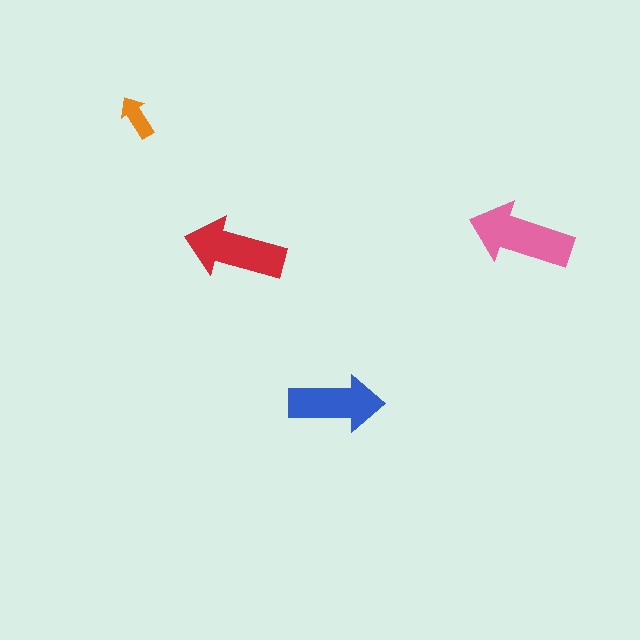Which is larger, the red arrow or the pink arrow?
The pink one.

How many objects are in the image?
There are 4 objects in the image.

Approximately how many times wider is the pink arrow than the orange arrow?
About 2.5 times wider.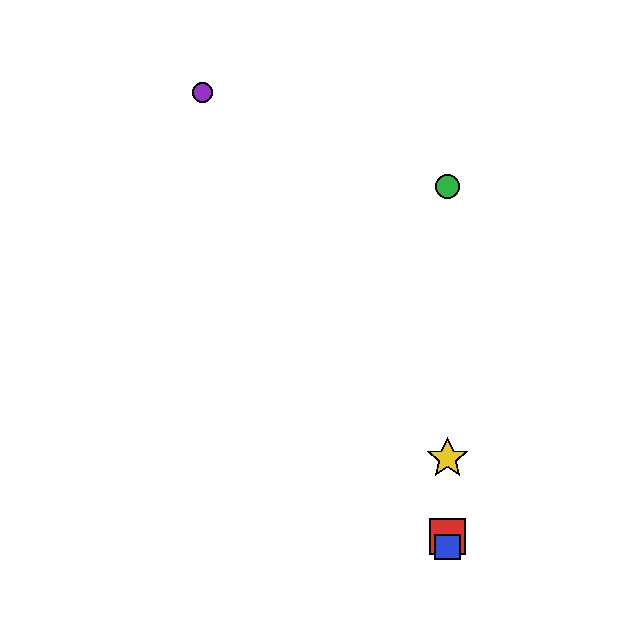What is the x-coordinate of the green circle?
The green circle is at x≈448.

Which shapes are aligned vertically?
The red square, the blue square, the green circle, the yellow star are aligned vertically.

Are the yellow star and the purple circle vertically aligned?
No, the yellow star is at x≈448 and the purple circle is at x≈203.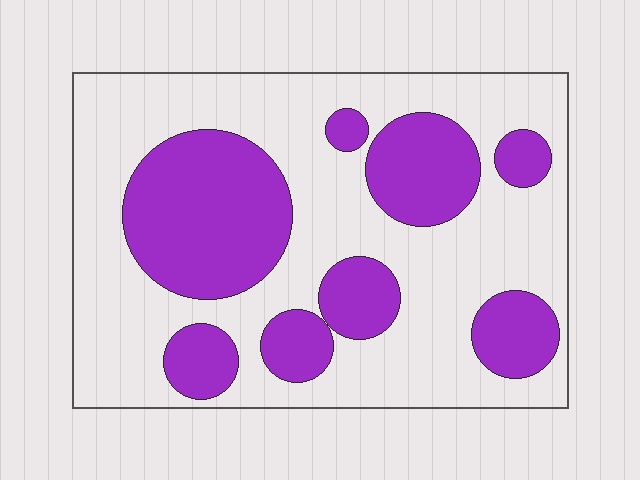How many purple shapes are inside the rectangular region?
8.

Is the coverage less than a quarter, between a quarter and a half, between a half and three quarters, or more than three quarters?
Between a quarter and a half.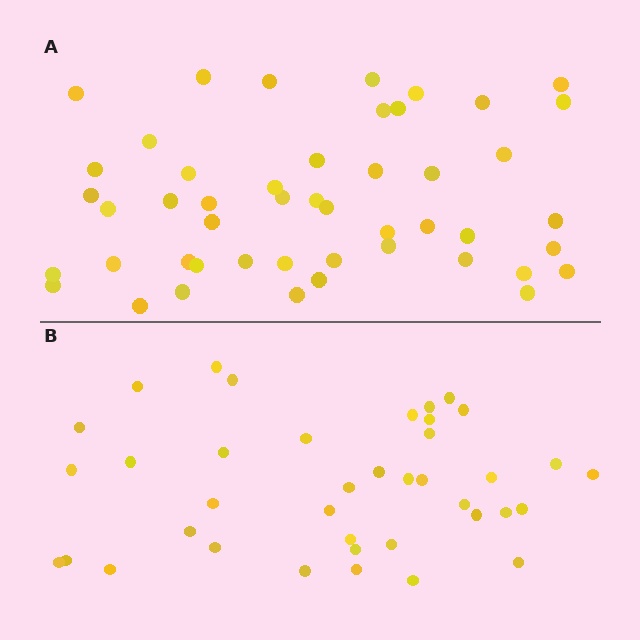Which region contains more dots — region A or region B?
Region A (the top region) has more dots.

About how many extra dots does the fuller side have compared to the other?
Region A has roughly 8 or so more dots than region B.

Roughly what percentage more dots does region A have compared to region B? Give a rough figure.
About 25% more.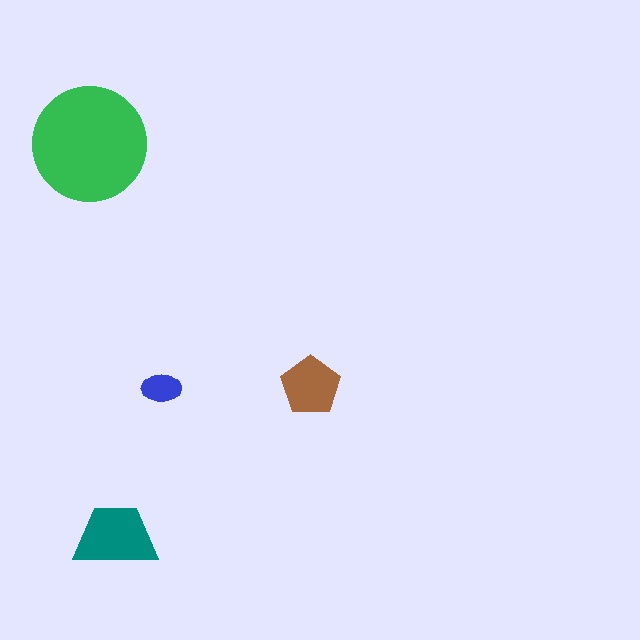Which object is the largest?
The green circle.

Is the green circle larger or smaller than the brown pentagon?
Larger.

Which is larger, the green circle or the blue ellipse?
The green circle.